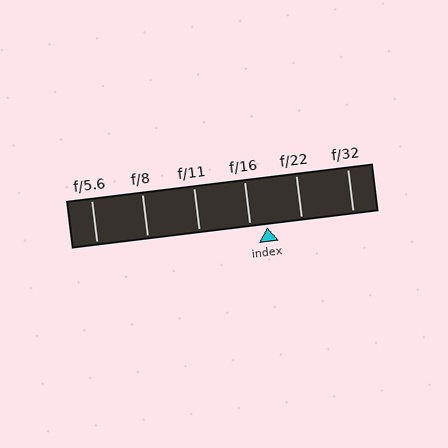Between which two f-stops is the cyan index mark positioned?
The index mark is between f/16 and f/22.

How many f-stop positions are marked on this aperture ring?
There are 6 f-stop positions marked.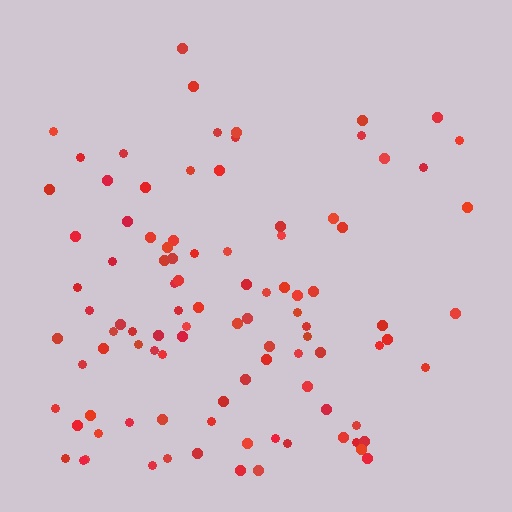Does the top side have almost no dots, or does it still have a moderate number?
Still a moderate number, just noticeably fewer than the bottom.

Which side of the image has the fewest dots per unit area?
The top.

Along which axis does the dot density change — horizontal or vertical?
Vertical.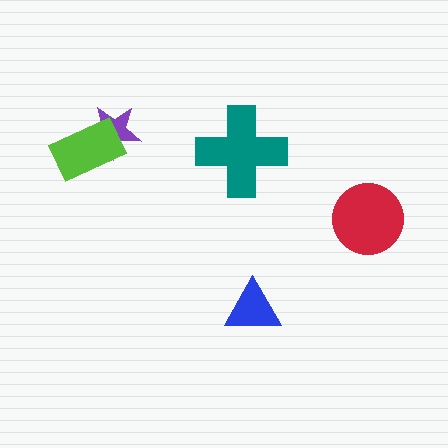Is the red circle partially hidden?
No, no other shape covers it.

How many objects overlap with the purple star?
1 object overlaps with the purple star.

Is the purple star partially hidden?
Yes, it is partially covered by another shape.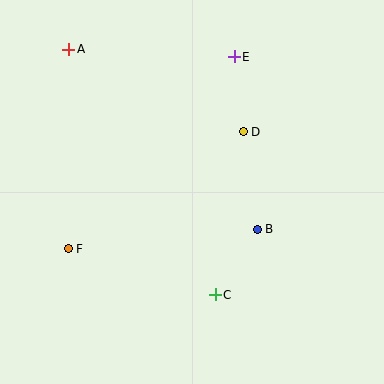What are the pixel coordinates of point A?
Point A is at (69, 49).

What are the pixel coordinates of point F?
Point F is at (68, 249).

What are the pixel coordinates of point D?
Point D is at (243, 132).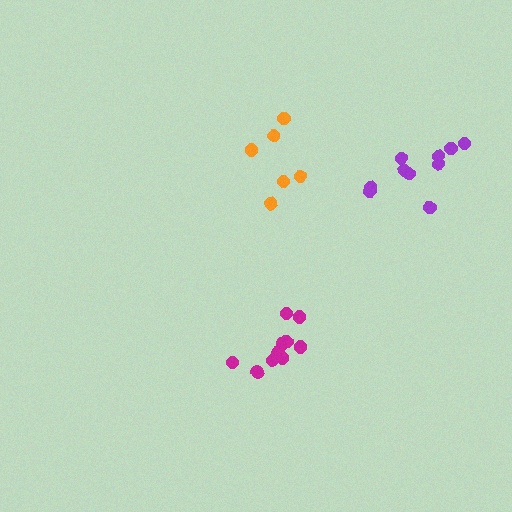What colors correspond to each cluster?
The clusters are colored: purple, magenta, orange.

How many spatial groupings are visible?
There are 3 spatial groupings.